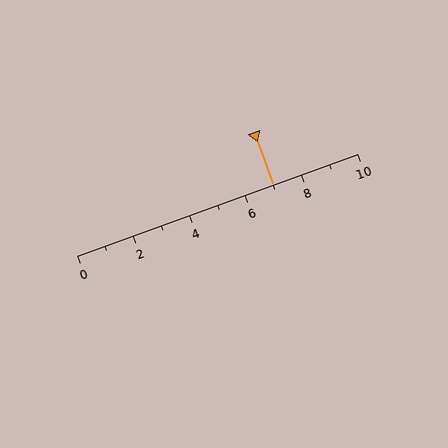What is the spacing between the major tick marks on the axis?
The major ticks are spaced 2 apart.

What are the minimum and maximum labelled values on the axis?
The axis runs from 0 to 10.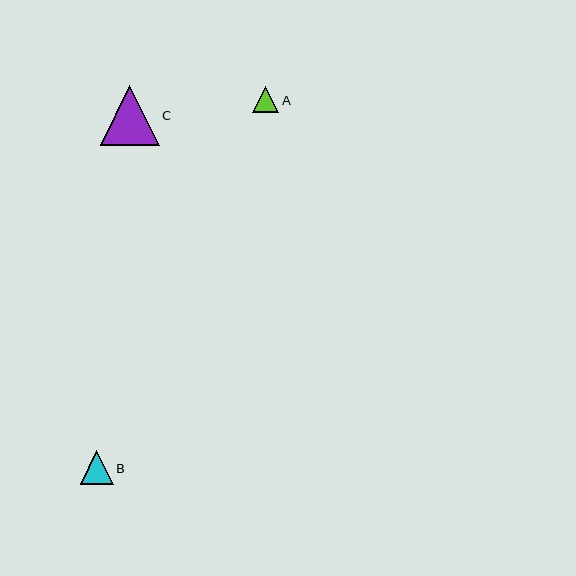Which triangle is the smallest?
Triangle A is the smallest with a size of approximately 26 pixels.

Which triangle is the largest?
Triangle C is the largest with a size of approximately 59 pixels.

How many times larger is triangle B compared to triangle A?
Triangle B is approximately 1.3 times the size of triangle A.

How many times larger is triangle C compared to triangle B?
Triangle C is approximately 1.8 times the size of triangle B.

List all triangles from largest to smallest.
From largest to smallest: C, B, A.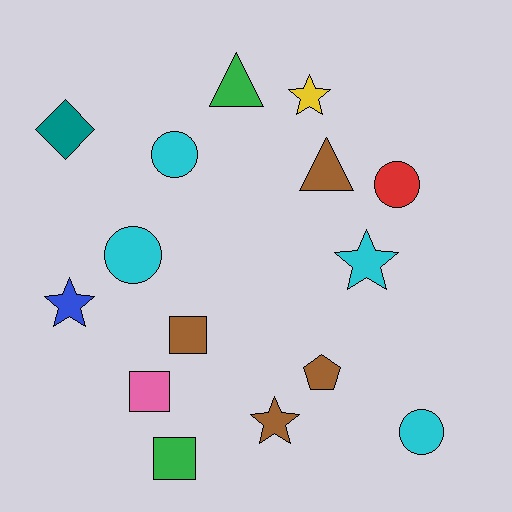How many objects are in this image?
There are 15 objects.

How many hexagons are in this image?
There are no hexagons.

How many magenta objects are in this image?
There are no magenta objects.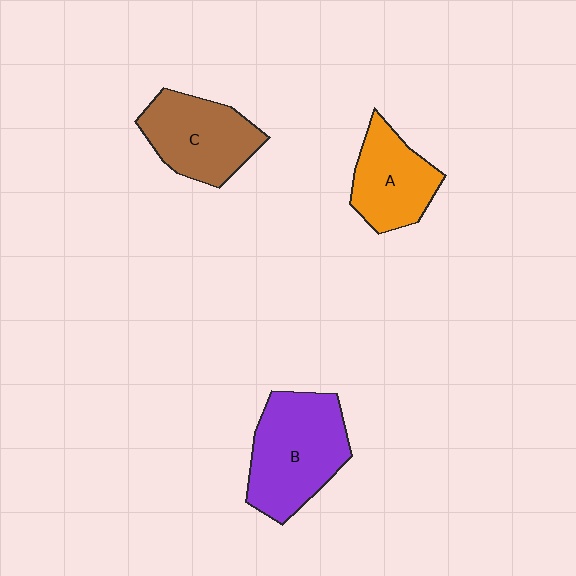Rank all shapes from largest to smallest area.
From largest to smallest: B (purple), C (brown), A (orange).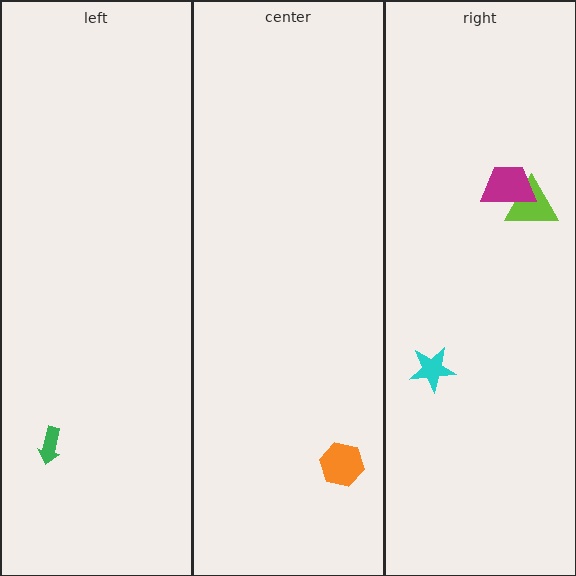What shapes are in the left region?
The green arrow.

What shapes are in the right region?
The lime triangle, the magenta trapezoid, the cyan star.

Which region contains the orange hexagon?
The center region.